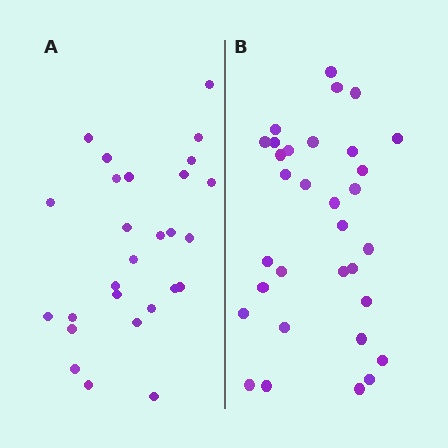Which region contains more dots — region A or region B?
Region B (the right region) has more dots.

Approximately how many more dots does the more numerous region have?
Region B has about 5 more dots than region A.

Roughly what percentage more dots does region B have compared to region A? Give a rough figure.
About 20% more.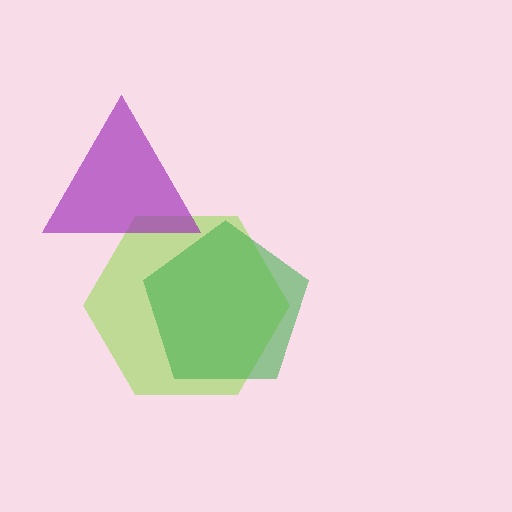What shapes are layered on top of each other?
The layered shapes are: a lime hexagon, a green pentagon, a purple triangle.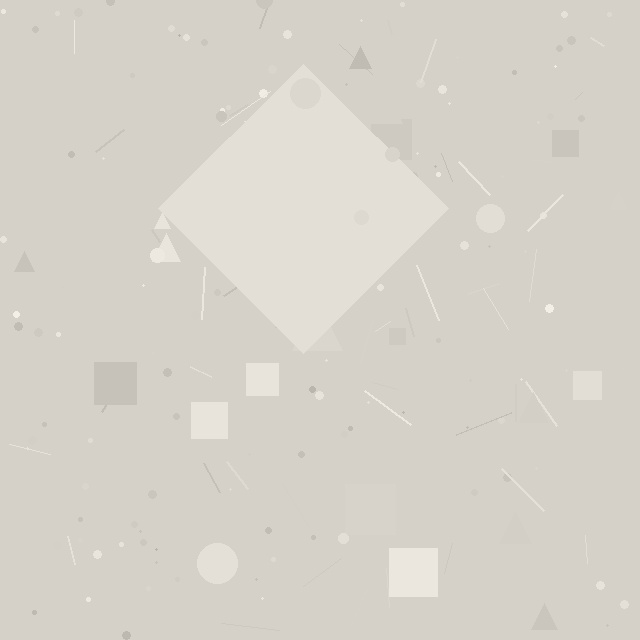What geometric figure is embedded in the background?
A diamond is embedded in the background.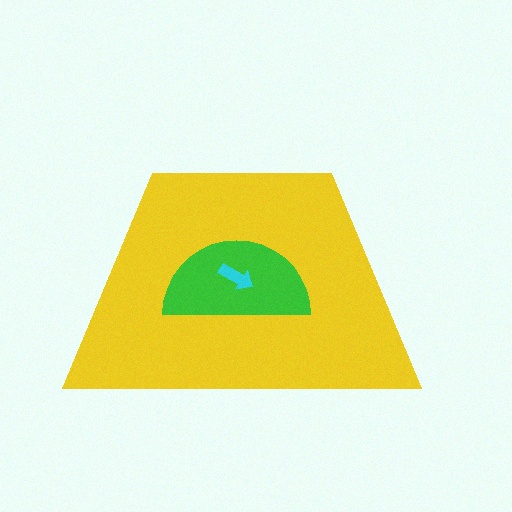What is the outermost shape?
The yellow trapezoid.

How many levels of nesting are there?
3.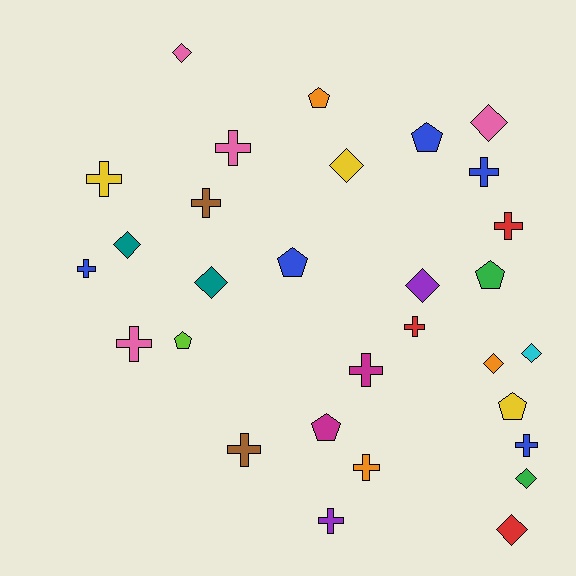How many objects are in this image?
There are 30 objects.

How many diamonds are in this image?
There are 10 diamonds.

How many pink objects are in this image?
There are 4 pink objects.